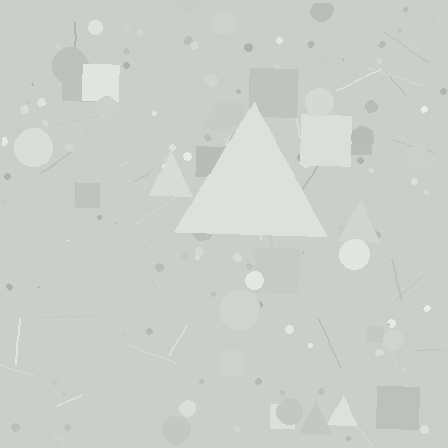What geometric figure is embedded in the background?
A triangle is embedded in the background.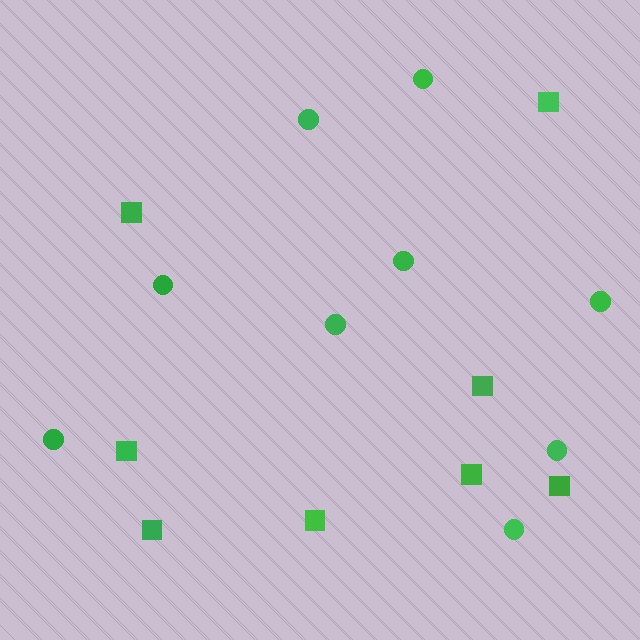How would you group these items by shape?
There are 2 groups: one group of squares (8) and one group of circles (9).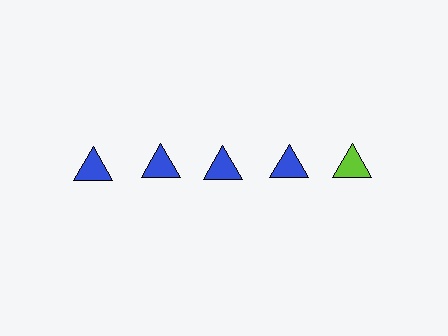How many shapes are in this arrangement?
There are 5 shapes arranged in a grid pattern.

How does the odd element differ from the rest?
It has a different color: lime instead of blue.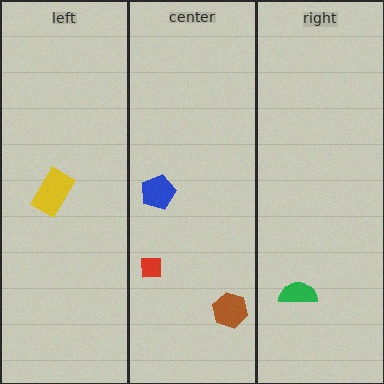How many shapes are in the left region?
1.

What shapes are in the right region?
The green semicircle.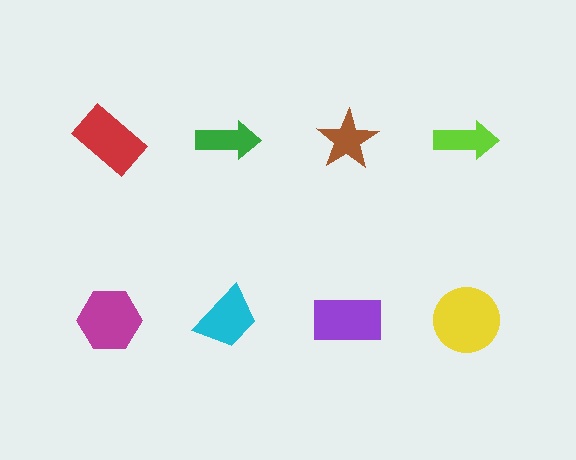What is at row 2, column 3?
A purple rectangle.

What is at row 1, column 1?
A red rectangle.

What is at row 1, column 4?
A lime arrow.